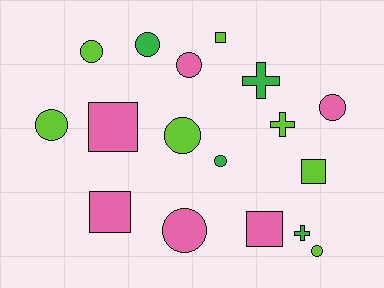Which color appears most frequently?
Lime, with 7 objects.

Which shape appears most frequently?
Circle, with 9 objects.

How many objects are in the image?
There are 17 objects.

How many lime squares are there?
There are 2 lime squares.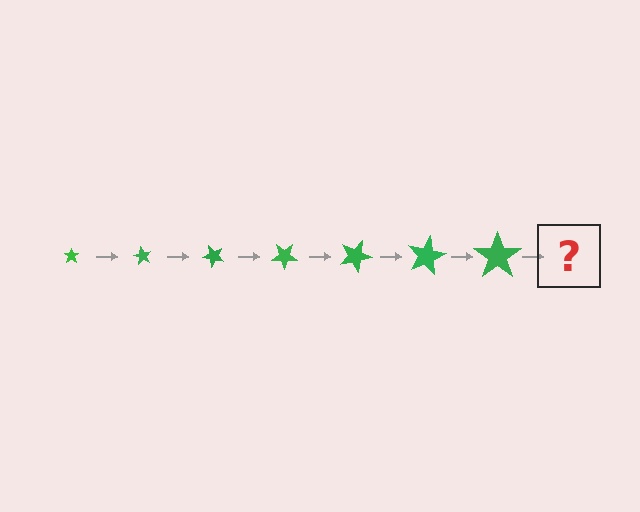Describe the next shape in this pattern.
It should be a star, larger than the previous one and rotated 420 degrees from the start.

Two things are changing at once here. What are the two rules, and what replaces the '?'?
The two rules are that the star grows larger each step and it rotates 60 degrees each step. The '?' should be a star, larger than the previous one and rotated 420 degrees from the start.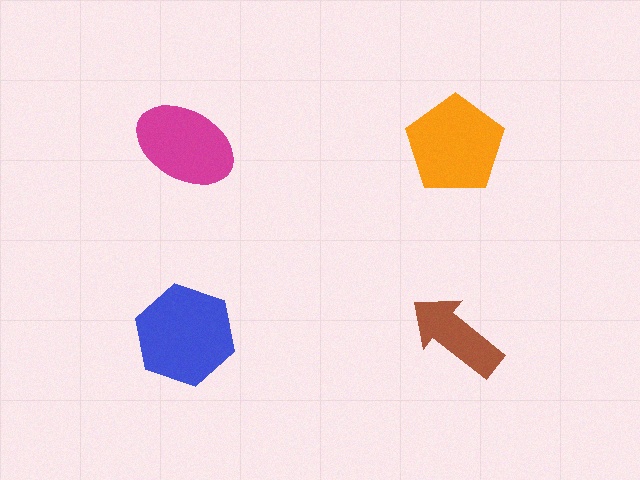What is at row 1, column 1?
A magenta ellipse.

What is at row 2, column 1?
A blue hexagon.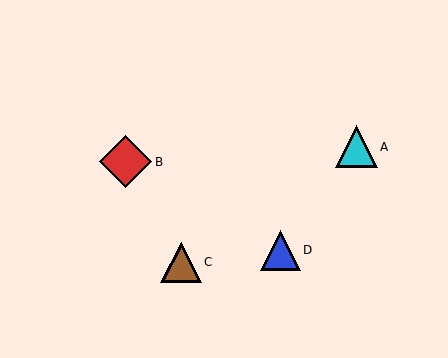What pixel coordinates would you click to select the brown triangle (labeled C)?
Click at (181, 262) to select the brown triangle C.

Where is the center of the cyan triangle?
The center of the cyan triangle is at (356, 147).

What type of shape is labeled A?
Shape A is a cyan triangle.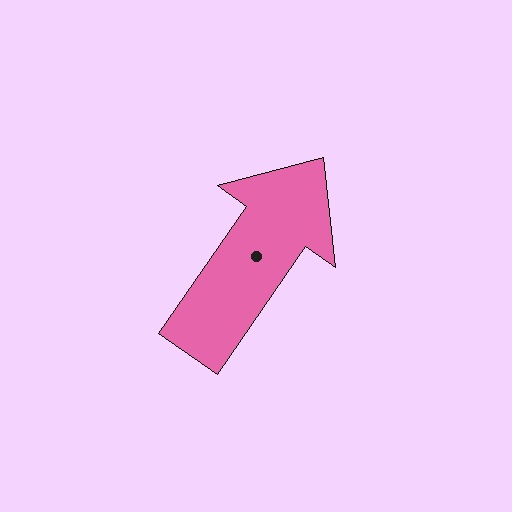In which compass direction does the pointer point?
Northeast.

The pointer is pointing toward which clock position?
Roughly 1 o'clock.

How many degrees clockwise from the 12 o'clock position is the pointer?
Approximately 35 degrees.